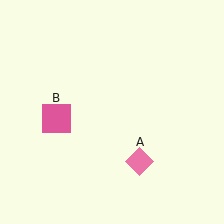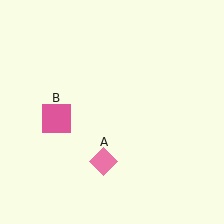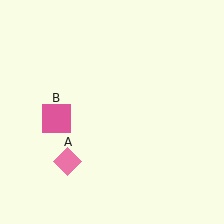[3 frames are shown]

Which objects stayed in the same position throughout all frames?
Pink square (object B) remained stationary.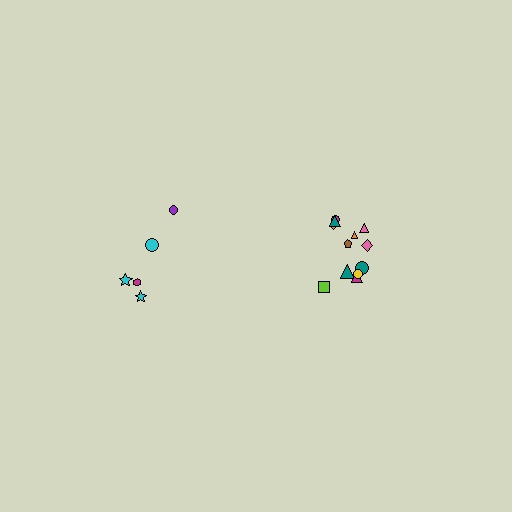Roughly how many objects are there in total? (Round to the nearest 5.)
Roughly 15 objects in total.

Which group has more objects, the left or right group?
The right group.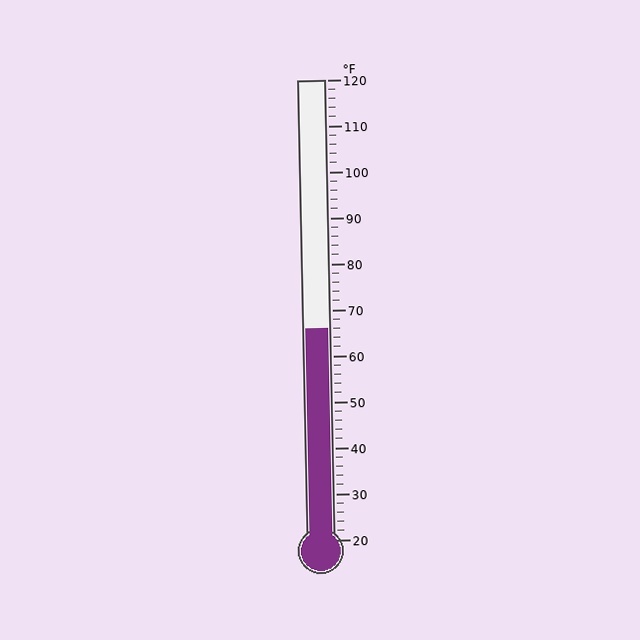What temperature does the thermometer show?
The thermometer shows approximately 66°F.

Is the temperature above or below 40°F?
The temperature is above 40°F.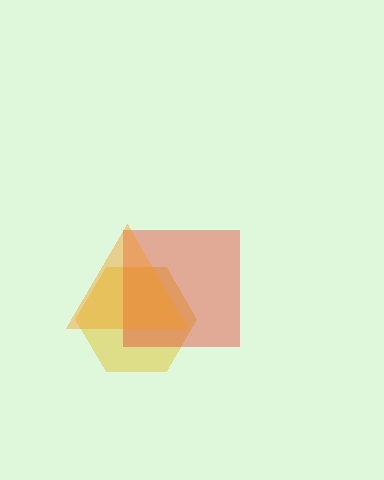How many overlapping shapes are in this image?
There are 3 overlapping shapes in the image.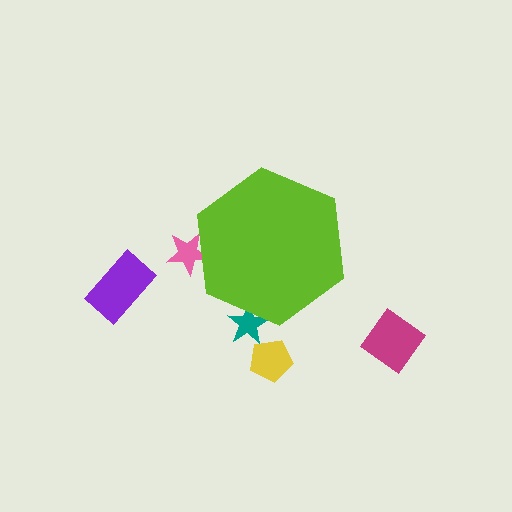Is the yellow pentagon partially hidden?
No, the yellow pentagon is fully visible.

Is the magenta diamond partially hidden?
No, the magenta diamond is fully visible.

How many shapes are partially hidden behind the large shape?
2 shapes are partially hidden.